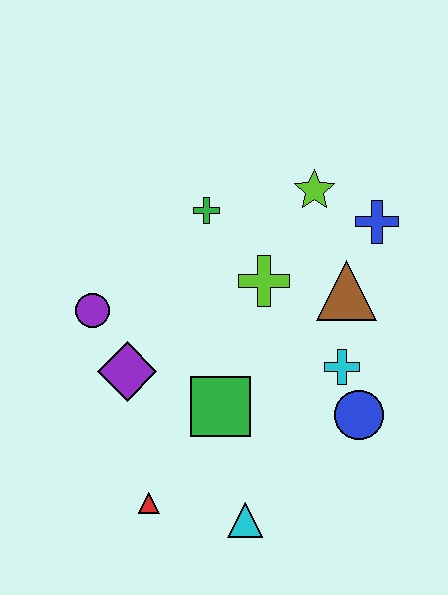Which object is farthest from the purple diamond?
The blue cross is farthest from the purple diamond.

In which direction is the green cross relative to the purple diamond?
The green cross is above the purple diamond.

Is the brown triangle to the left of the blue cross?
Yes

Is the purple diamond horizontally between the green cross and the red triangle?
No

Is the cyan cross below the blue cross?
Yes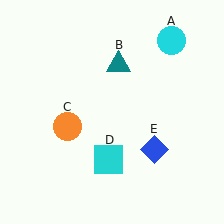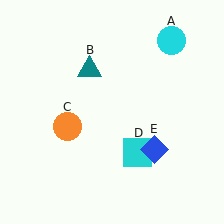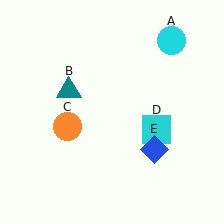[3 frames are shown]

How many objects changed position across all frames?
2 objects changed position: teal triangle (object B), cyan square (object D).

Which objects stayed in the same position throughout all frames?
Cyan circle (object A) and orange circle (object C) and blue diamond (object E) remained stationary.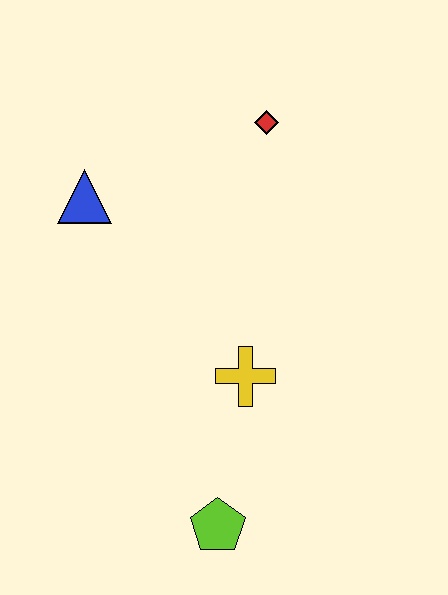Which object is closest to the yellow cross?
The lime pentagon is closest to the yellow cross.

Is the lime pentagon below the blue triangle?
Yes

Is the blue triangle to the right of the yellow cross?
No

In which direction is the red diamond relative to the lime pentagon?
The red diamond is above the lime pentagon.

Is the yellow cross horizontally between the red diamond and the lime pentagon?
Yes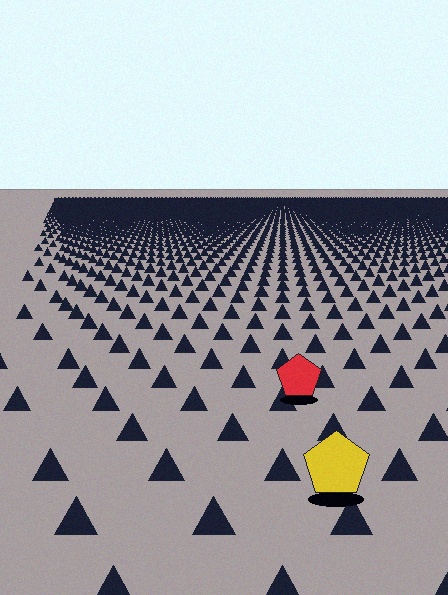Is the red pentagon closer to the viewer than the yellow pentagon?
No. The yellow pentagon is closer — you can tell from the texture gradient: the ground texture is coarser near it.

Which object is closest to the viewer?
The yellow pentagon is closest. The texture marks near it are larger and more spread out.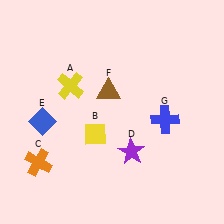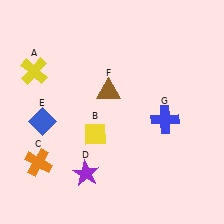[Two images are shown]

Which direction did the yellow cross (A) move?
The yellow cross (A) moved left.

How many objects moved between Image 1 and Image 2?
2 objects moved between the two images.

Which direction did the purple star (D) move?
The purple star (D) moved left.